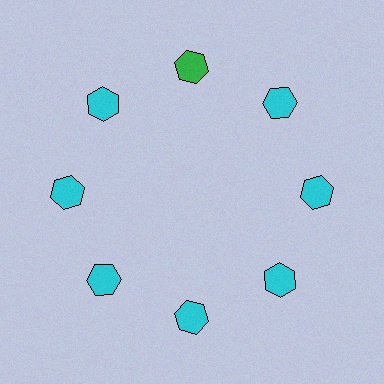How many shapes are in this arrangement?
There are 8 shapes arranged in a ring pattern.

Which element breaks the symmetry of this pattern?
The green hexagon at roughly the 12 o'clock position breaks the symmetry. All other shapes are cyan hexagons.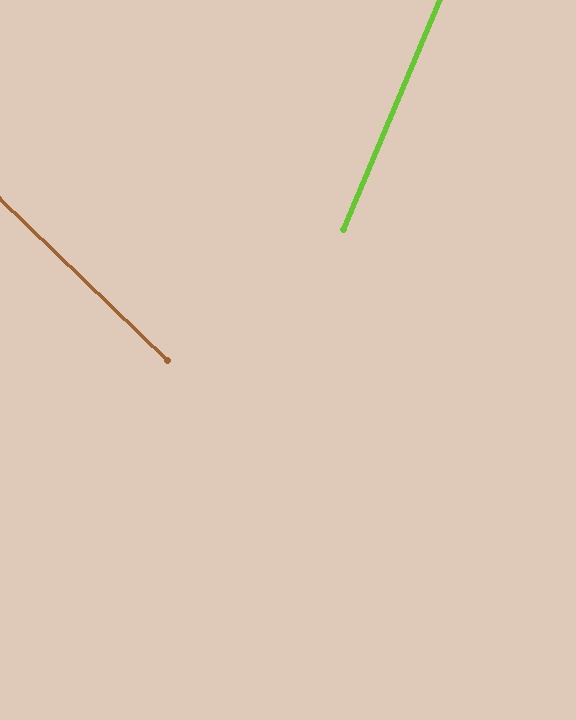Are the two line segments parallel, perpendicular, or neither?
Neither parallel nor perpendicular — they differ by about 69°.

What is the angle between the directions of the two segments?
Approximately 69 degrees.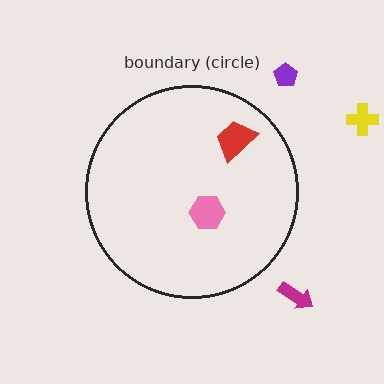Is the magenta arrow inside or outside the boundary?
Outside.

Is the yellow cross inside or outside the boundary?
Outside.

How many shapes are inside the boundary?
2 inside, 3 outside.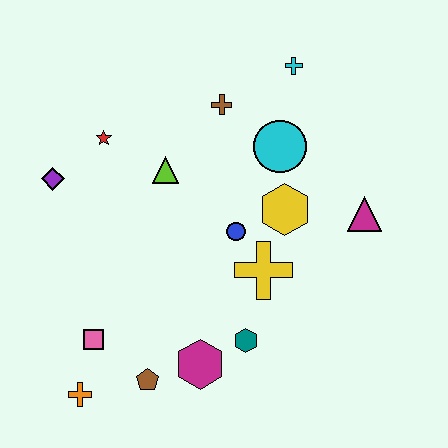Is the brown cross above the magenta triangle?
Yes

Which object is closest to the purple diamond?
The red star is closest to the purple diamond.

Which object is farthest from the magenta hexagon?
The cyan cross is farthest from the magenta hexagon.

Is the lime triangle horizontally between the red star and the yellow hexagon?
Yes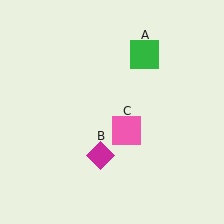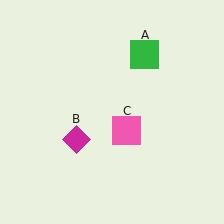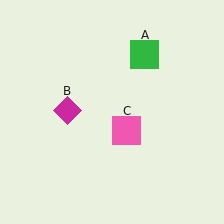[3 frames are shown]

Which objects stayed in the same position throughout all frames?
Green square (object A) and pink square (object C) remained stationary.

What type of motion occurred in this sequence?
The magenta diamond (object B) rotated clockwise around the center of the scene.